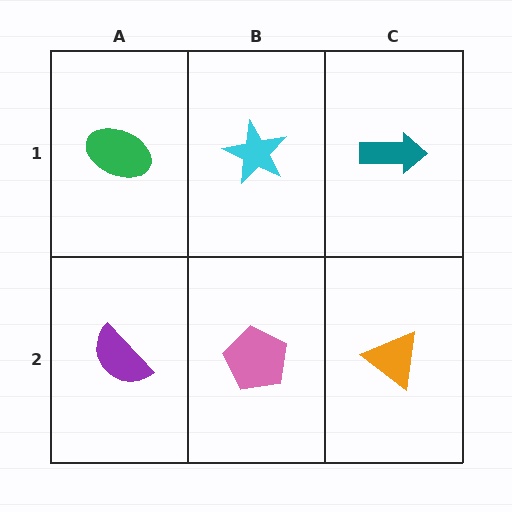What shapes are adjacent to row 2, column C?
A teal arrow (row 1, column C), a pink pentagon (row 2, column B).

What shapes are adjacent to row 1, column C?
An orange triangle (row 2, column C), a cyan star (row 1, column B).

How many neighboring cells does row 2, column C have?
2.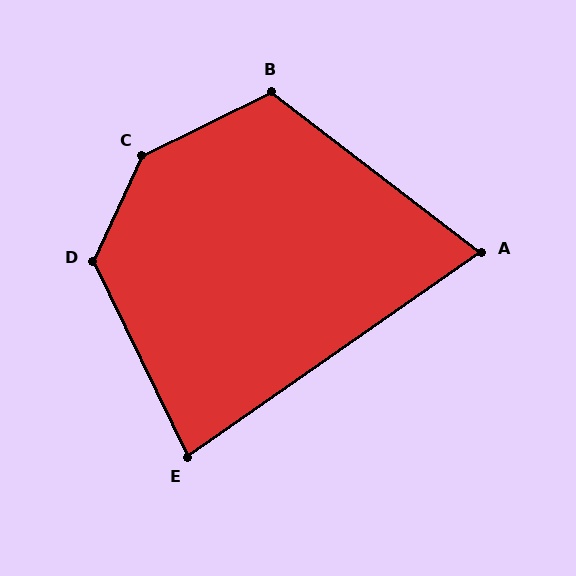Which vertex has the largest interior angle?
C, at approximately 141 degrees.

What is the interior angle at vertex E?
Approximately 81 degrees (acute).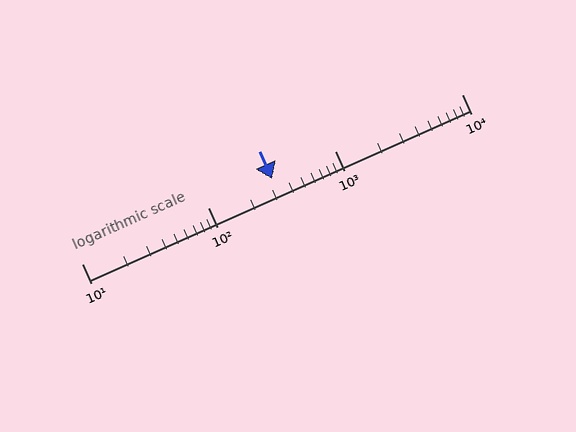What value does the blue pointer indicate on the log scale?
The pointer indicates approximately 320.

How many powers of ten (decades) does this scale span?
The scale spans 3 decades, from 10 to 10000.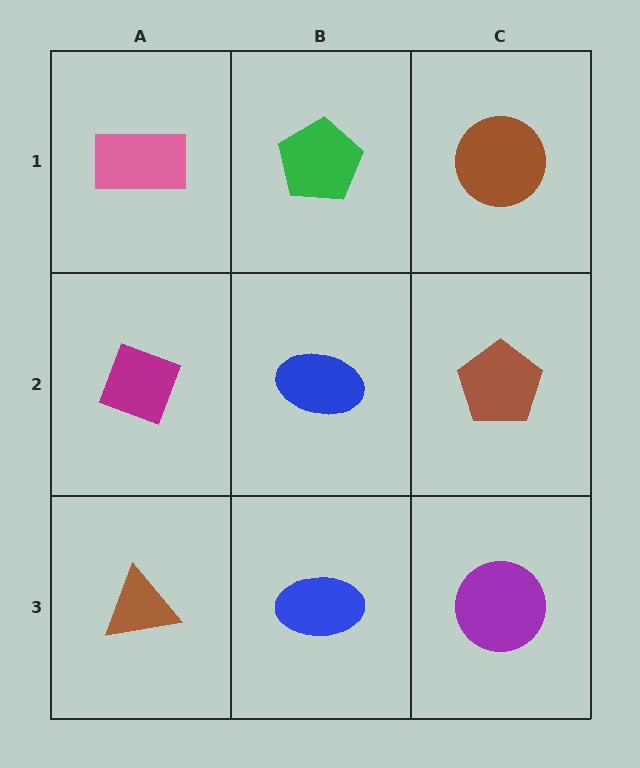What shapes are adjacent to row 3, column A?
A magenta diamond (row 2, column A), a blue ellipse (row 3, column B).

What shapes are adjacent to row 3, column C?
A brown pentagon (row 2, column C), a blue ellipse (row 3, column B).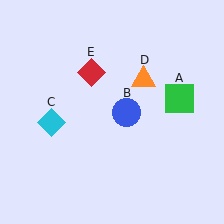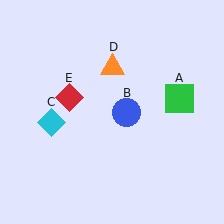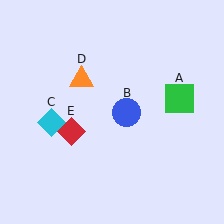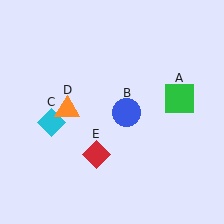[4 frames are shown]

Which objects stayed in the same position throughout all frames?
Green square (object A) and blue circle (object B) and cyan diamond (object C) remained stationary.